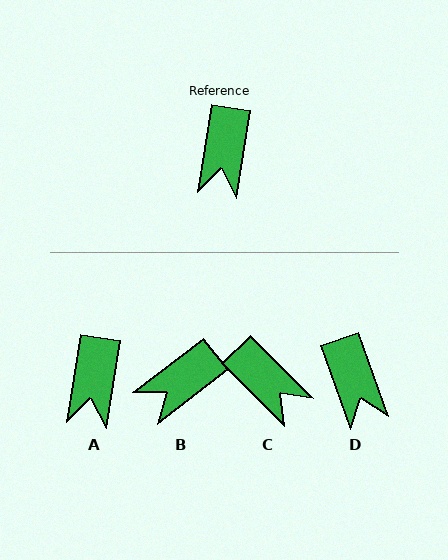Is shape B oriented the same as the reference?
No, it is off by about 44 degrees.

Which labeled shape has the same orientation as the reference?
A.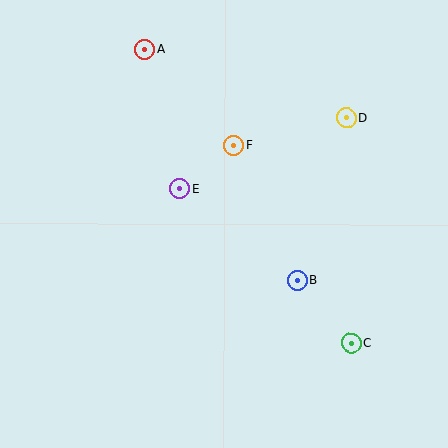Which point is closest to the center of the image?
Point E at (180, 189) is closest to the center.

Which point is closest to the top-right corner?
Point D is closest to the top-right corner.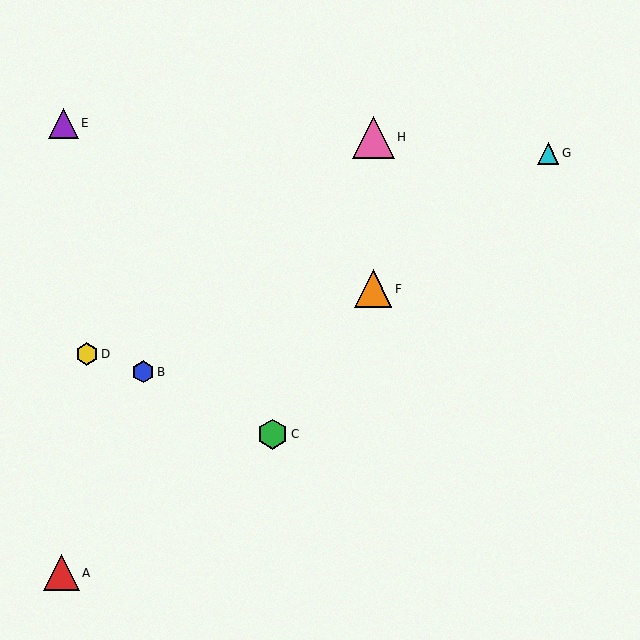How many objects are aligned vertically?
2 objects (F, H) are aligned vertically.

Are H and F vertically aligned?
Yes, both are at x≈373.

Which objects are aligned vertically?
Objects F, H are aligned vertically.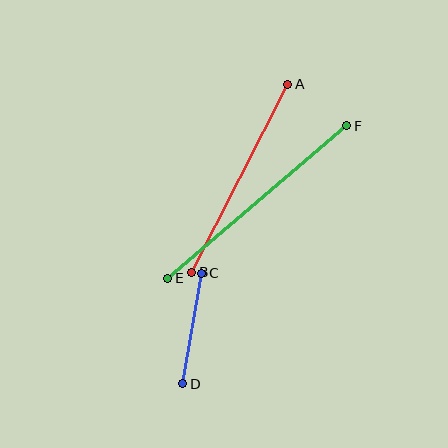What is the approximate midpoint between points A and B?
The midpoint is at approximately (240, 178) pixels.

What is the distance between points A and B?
The distance is approximately 211 pixels.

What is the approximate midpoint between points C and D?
The midpoint is at approximately (192, 329) pixels.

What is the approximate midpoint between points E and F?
The midpoint is at approximately (257, 202) pixels.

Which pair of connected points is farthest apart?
Points E and F are farthest apart.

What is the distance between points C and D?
The distance is approximately 112 pixels.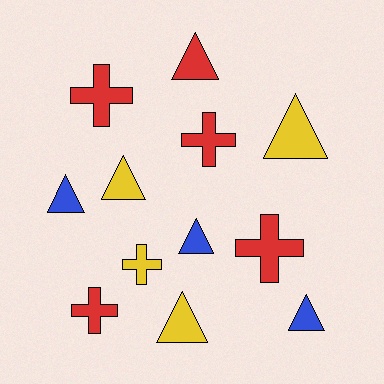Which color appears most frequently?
Red, with 5 objects.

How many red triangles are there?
There is 1 red triangle.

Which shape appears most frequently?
Triangle, with 7 objects.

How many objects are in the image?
There are 12 objects.